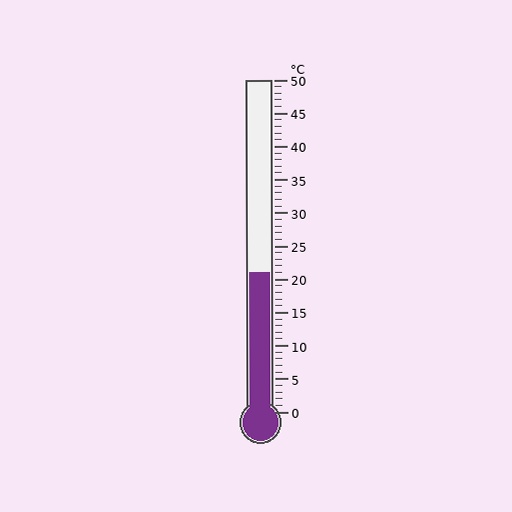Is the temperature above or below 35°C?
The temperature is below 35°C.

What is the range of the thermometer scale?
The thermometer scale ranges from 0°C to 50°C.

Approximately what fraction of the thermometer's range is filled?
The thermometer is filled to approximately 40% of its range.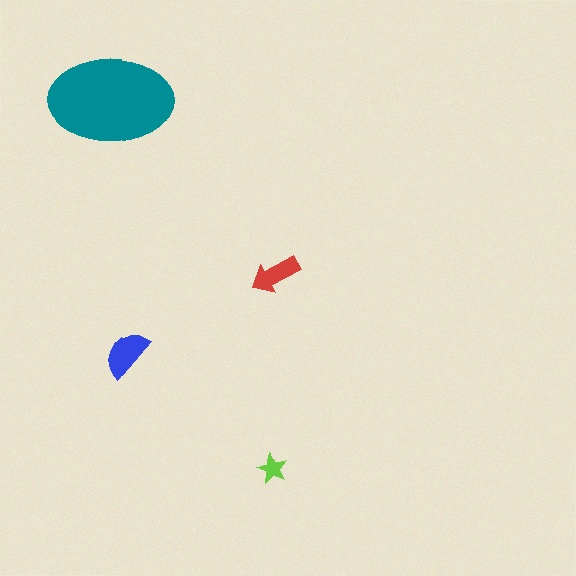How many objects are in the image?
There are 4 objects in the image.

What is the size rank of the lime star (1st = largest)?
4th.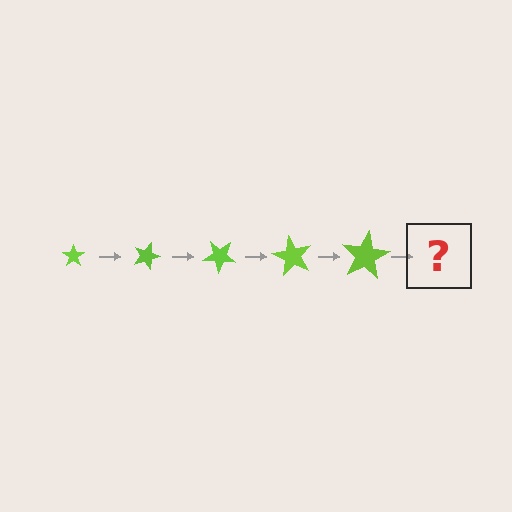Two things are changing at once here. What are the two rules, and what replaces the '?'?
The two rules are that the star grows larger each step and it rotates 20 degrees each step. The '?' should be a star, larger than the previous one and rotated 100 degrees from the start.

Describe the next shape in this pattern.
It should be a star, larger than the previous one and rotated 100 degrees from the start.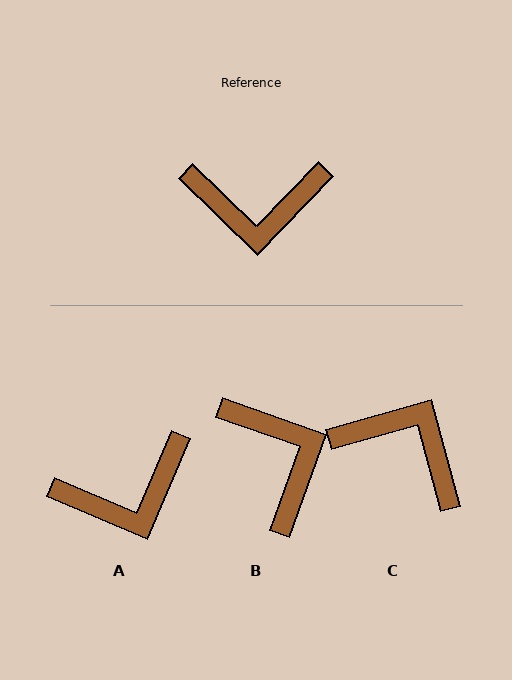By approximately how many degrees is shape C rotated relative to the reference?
Approximately 149 degrees counter-clockwise.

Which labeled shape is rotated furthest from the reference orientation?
C, about 149 degrees away.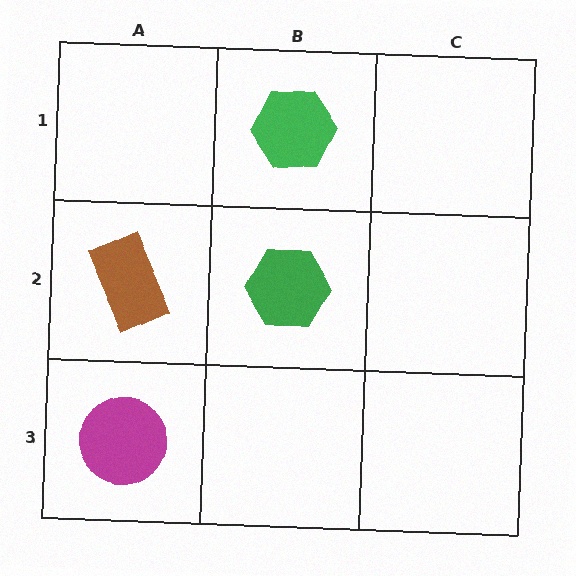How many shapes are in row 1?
1 shape.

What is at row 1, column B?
A green hexagon.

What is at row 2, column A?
A brown rectangle.